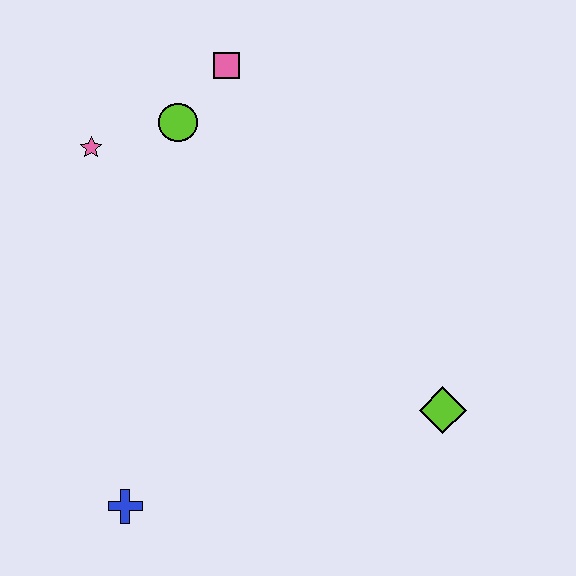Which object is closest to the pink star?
The lime circle is closest to the pink star.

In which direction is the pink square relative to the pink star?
The pink square is to the right of the pink star.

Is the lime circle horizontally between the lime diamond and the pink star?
Yes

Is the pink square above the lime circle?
Yes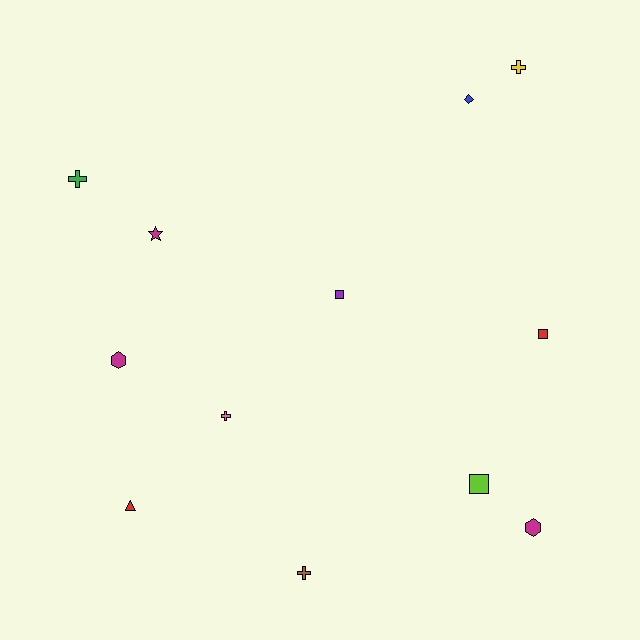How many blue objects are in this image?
There is 1 blue object.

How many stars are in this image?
There is 1 star.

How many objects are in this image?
There are 12 objects.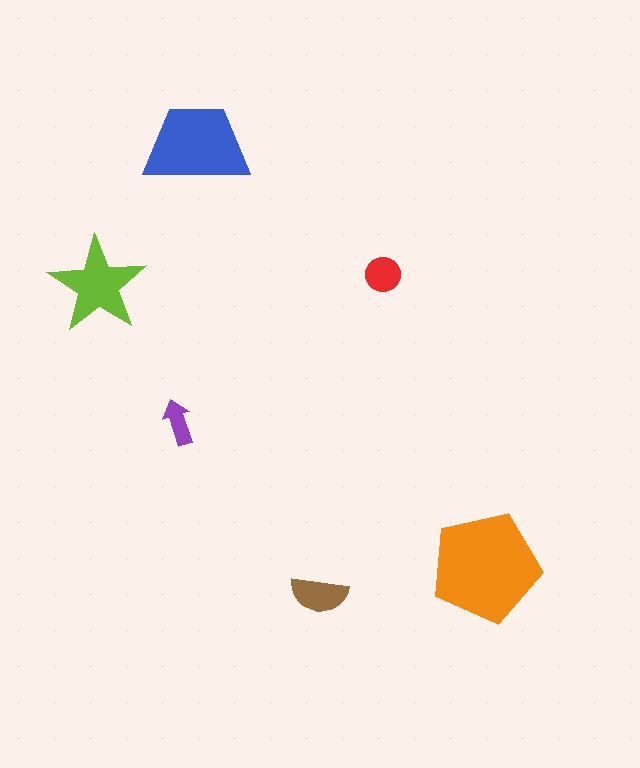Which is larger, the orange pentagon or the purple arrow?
The orange pentagon.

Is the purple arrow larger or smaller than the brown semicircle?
Smaller.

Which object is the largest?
The orange pentagon.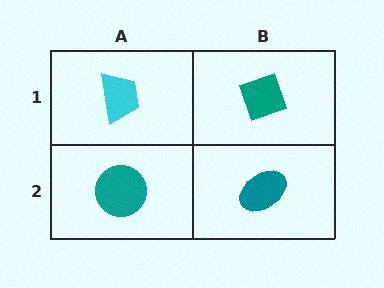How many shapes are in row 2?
2 shapes.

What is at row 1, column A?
A cyan trapezoid.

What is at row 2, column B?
A teal ellipse.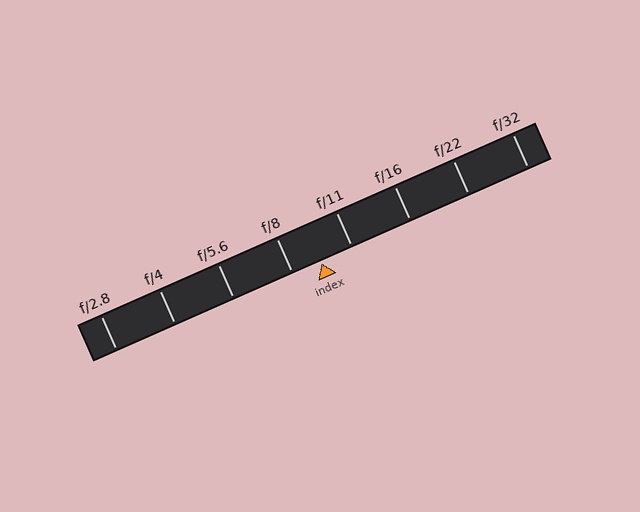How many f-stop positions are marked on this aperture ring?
There are 8 f-stop positions marked.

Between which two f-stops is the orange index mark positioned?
The index mark is between f/8 and f/11.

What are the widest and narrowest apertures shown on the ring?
The widest aperture shown is f/2.8 and the narrowest is f/32.